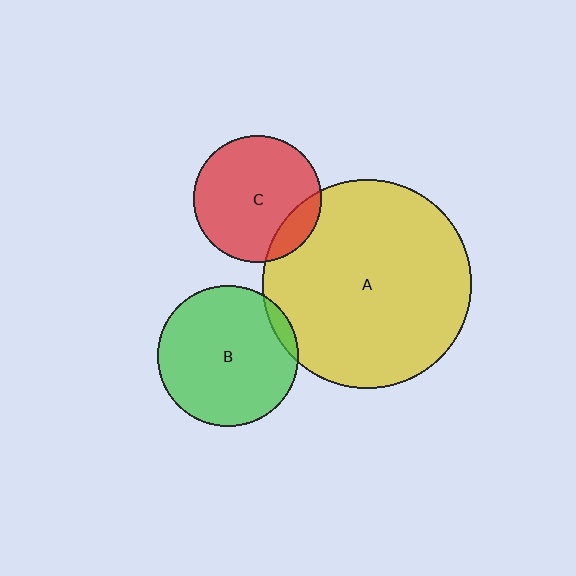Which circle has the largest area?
Circle A (yellow).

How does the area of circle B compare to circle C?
Approximately 1.2 times.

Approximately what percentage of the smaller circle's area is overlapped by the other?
Approximately 15%.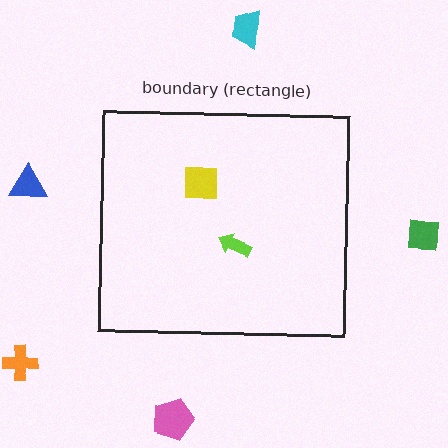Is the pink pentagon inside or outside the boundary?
Outside.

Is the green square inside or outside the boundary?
Outside.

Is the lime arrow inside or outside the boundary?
Inside.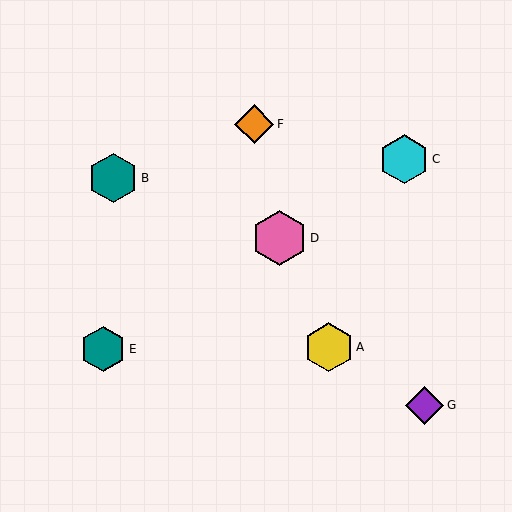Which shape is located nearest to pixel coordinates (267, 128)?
The orange diamond (labeled F) at (254, 124) is nearest to that location.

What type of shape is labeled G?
Shape G is a purple diamond.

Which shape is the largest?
The pink hexagon (labeled D) is the largest.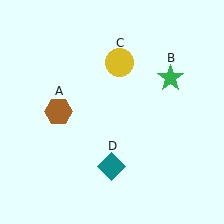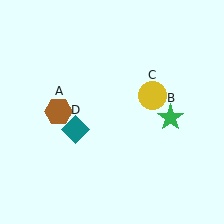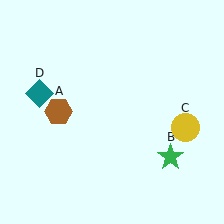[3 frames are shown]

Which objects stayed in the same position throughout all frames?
Brown hexagon (object A) remained stationary.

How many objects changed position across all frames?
3 objects changed position: green star (object B), yellow circle (object C), teal diamond (object D).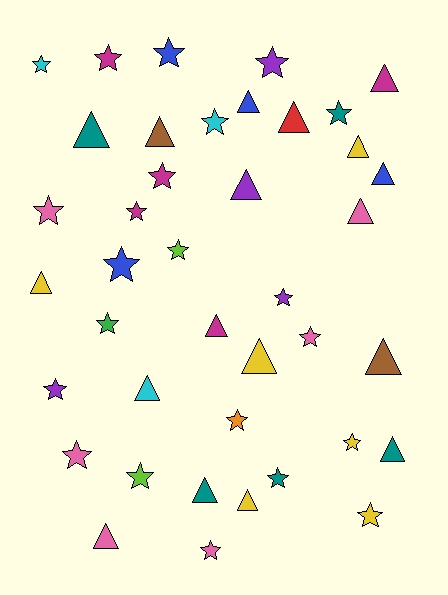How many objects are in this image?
There are 40 objects.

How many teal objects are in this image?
There are 5 teal objects.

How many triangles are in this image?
There are 18 triangles.